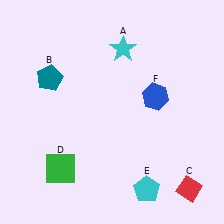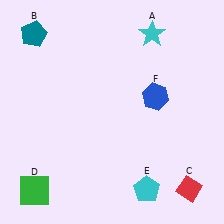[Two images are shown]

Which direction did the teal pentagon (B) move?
The teal pentagon (B) moved up.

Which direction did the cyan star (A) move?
The cyan star (A) moved right.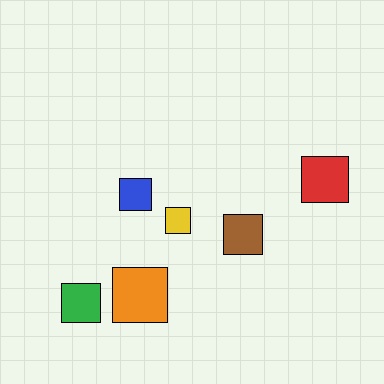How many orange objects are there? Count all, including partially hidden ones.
There is 1 orange object.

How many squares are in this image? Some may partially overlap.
There are 6 squares.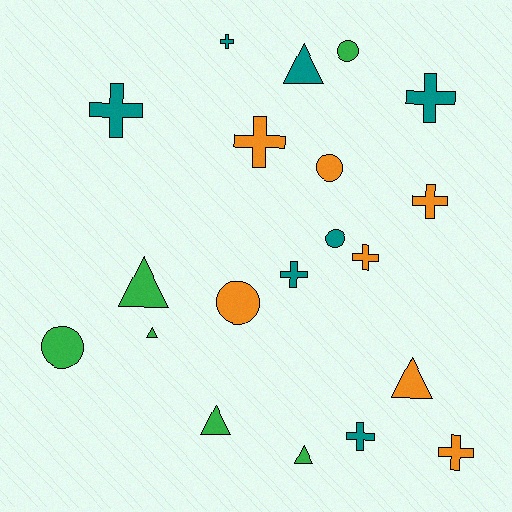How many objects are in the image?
There are 20 objects.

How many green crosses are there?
There are no green crosses.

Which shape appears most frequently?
Cross, with 9 objects.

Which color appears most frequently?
Teal, with 7 objects.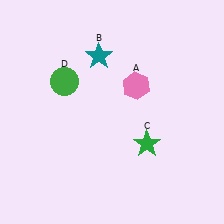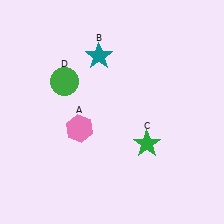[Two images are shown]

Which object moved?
The pink hexagon (A) moved left.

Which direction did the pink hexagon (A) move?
The pink hexagon (A) moved left.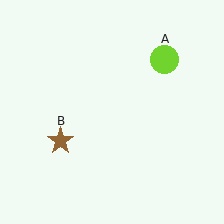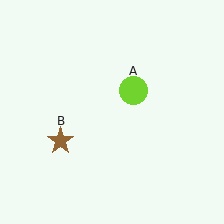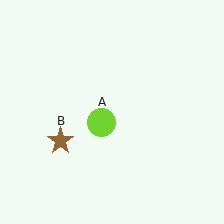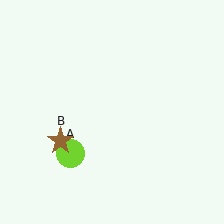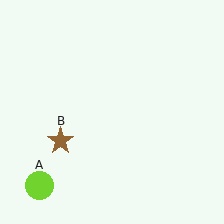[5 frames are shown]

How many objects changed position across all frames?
1 object changed position: lime circle (object A).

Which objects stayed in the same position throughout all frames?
Brown star (object B) remained stationary.